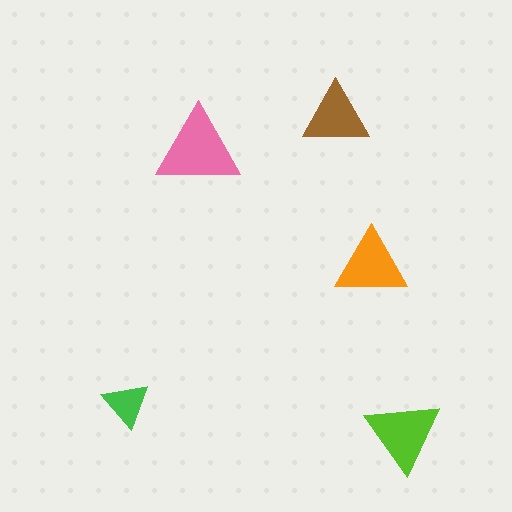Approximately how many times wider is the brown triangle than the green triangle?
About 1.5 times wider.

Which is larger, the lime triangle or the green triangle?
The lime one.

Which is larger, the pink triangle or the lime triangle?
The pink one.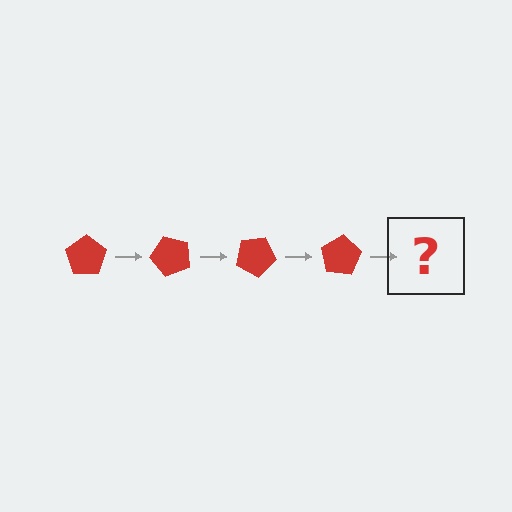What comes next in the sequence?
The next element should be a red pentagon rotated 200 degrees.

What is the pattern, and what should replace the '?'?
The pattern is that the pentagon rotates 50 degrees each step. The '?' should be a red pentagon rotated 200 degrees.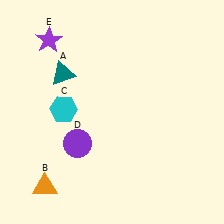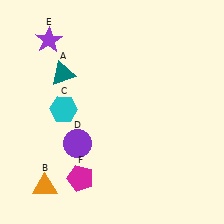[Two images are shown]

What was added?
A magenta pentagon (F) was added in Image 2.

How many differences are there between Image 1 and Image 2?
There is 1 difference between the two images.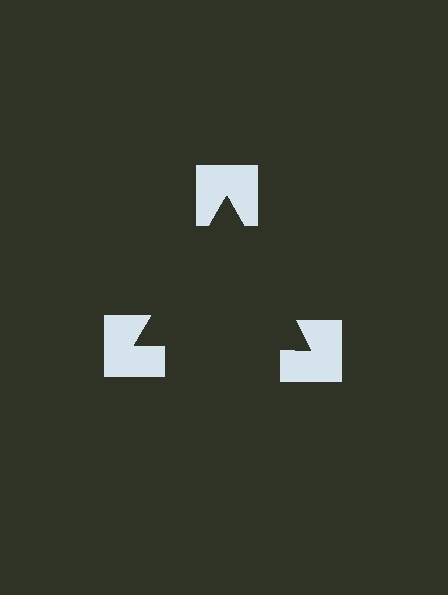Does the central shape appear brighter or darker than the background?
It typically appears slightly darker than the background, even though no actual brightness change is drawn.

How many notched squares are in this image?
There are 3 — one at each vertex of the illusory triangle.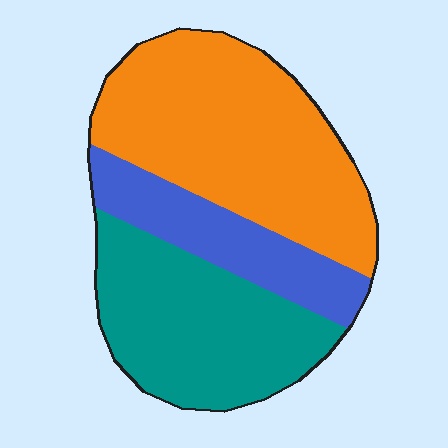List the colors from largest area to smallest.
From largest to smallest: orange, teal, blue.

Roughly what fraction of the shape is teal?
Teal takes up about one third (1/3) of the shape.